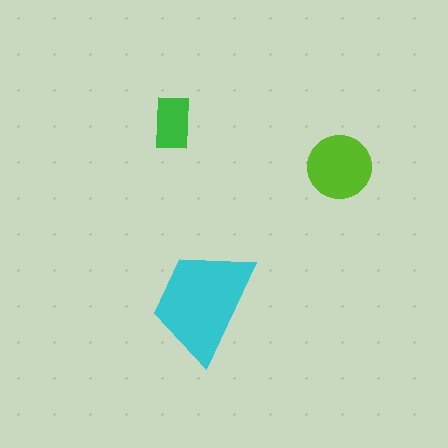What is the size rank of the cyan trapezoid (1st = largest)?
1st.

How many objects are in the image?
There are 3 objects in the image.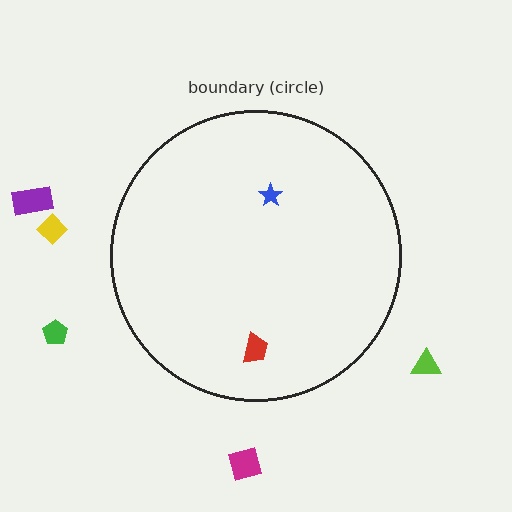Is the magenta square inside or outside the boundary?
Outside.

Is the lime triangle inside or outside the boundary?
Outside.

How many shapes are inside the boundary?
2 inside, 5 outside.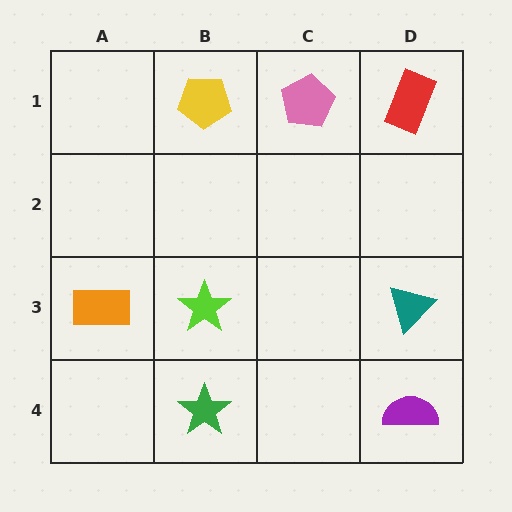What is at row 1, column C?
A pink pentagon.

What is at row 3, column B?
A lime star.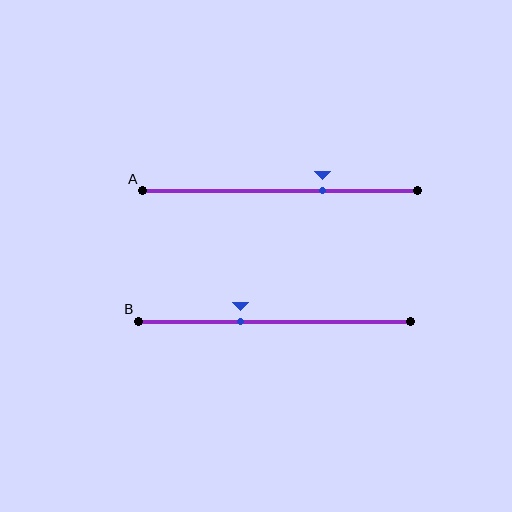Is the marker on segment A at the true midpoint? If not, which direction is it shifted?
No, the marker on segment A is shifted to the right by about 16% of the segment length.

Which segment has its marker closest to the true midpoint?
Segment B has its marker closest to the true midpoint.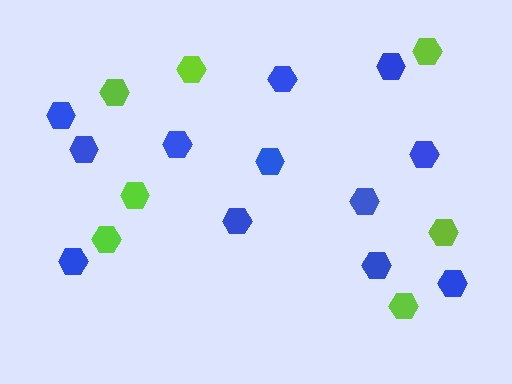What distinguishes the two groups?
There are 2 groups: one group of blue hexagons (12) and one group of lime hexagons (7).